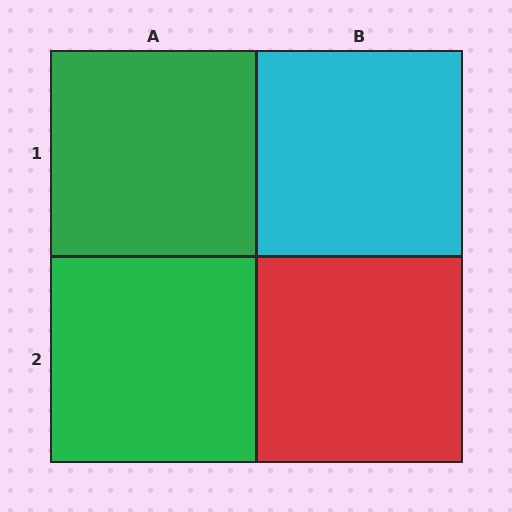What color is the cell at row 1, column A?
Green.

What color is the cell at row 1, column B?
Cyan.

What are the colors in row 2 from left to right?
Green, red.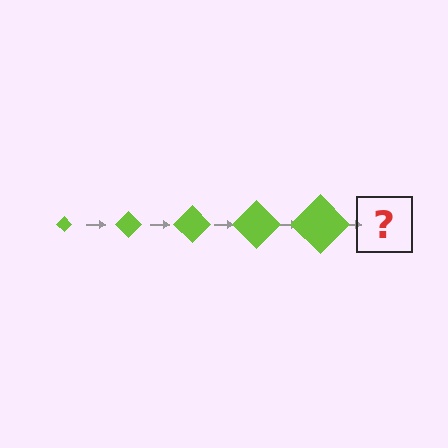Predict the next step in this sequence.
The next step is a lime diamond, larger than the previous one.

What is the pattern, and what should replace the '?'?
The pattern is that the diamond gets progressively larger each step. The '?' should be a lime diamond, larger than the previous one.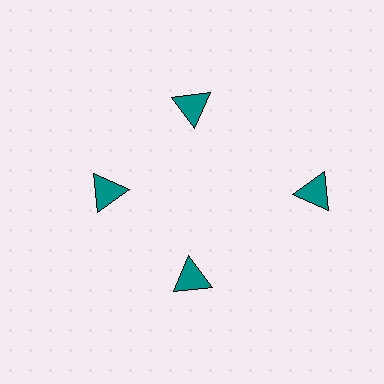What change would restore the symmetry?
The symmetry would be restored by moving it inward, back onto the ring so that all 4 triangles sit at equal angles and equal distance from the center.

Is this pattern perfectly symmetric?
No. The 4 teal triangles are arranged in a ring, but one element near the 3 o'clock position is pushed outward from the center, breaking the 4-fold rotational symmetry.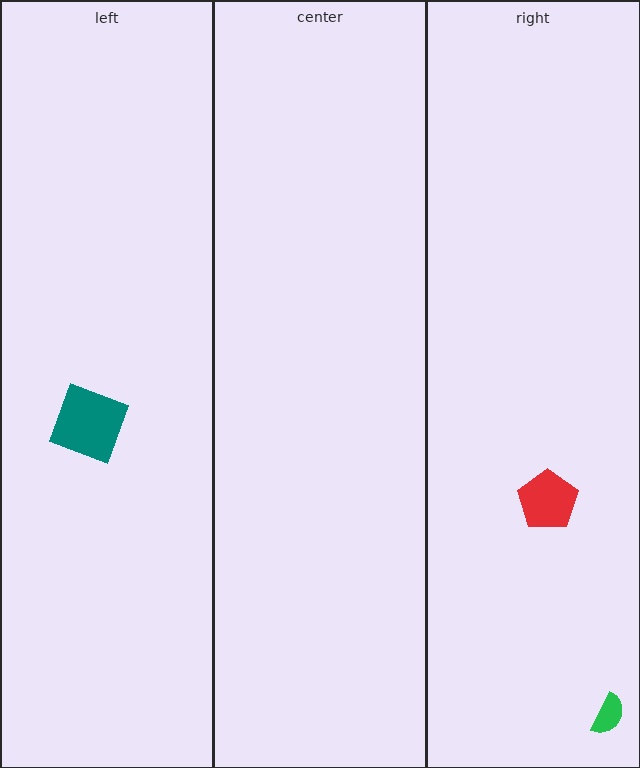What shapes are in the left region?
The teal square.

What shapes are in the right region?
The red pentagon, the green semicircle.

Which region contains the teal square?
The left region.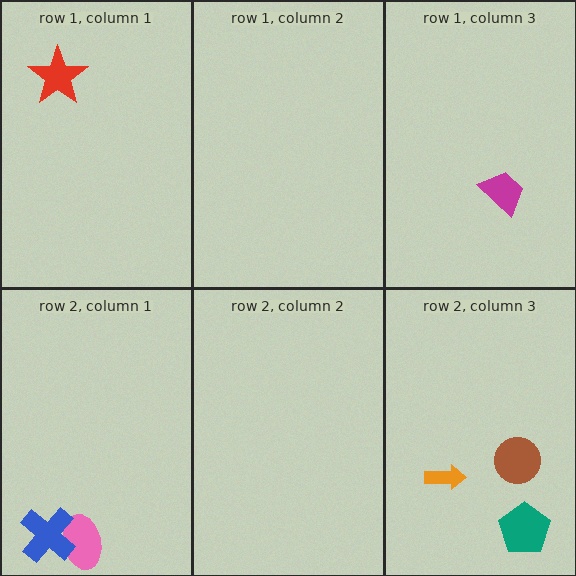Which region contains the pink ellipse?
The row 2, column 1 region.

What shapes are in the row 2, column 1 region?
The pink ellipse, the blue cross.